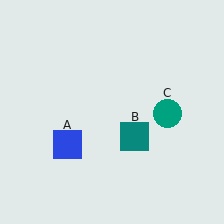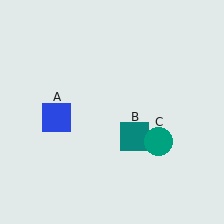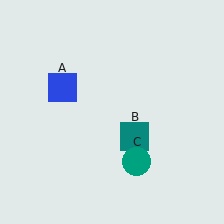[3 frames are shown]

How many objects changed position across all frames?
2 objects changed position: blue square (object A), teal circle (object C).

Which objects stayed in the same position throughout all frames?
Teal square (object B) remained stationary.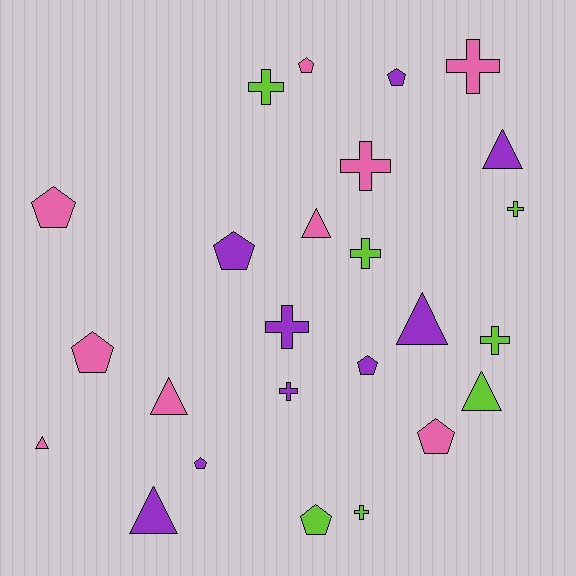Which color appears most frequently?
Pink, with 9 objects.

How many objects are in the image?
There are 25 objects.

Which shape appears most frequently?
Cross, with 9 objects.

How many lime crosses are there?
There are 5 lime crosses.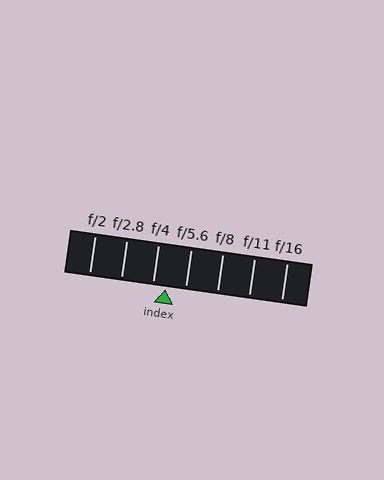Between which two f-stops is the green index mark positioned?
The index mark is between f/4 and f/5.6.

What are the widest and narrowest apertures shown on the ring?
The widest aperture shown is f/2 and the narrowest is f/16.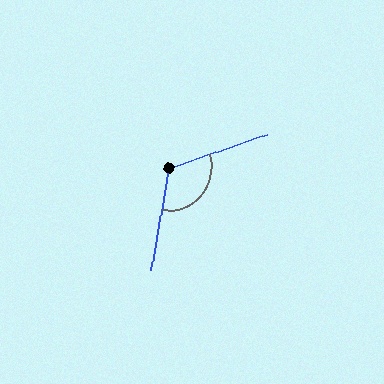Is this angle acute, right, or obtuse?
It is obtuse.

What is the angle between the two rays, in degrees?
Approximately 119 degrees.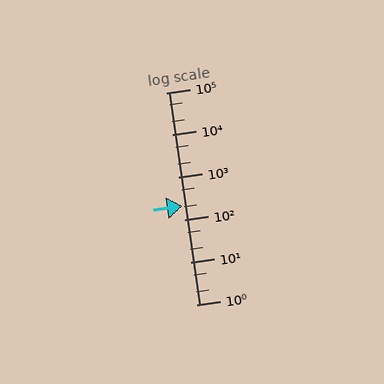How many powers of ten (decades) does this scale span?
The scale spans 5 decades, from 1 to 100000.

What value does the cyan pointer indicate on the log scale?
The pointer indicates approximately 210.